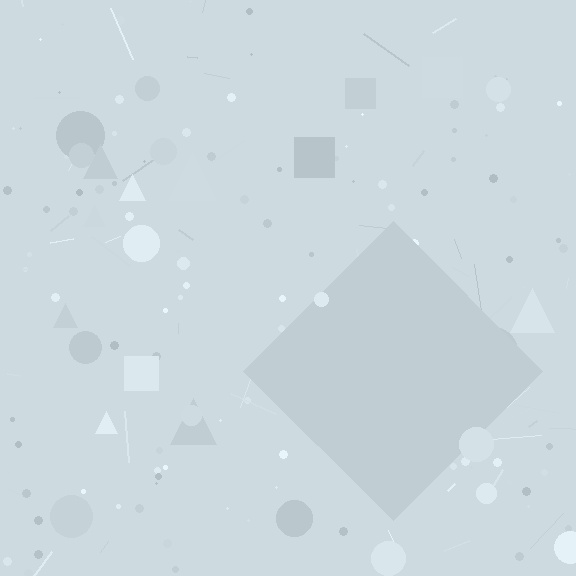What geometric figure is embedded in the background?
A diamond is embedded in the background.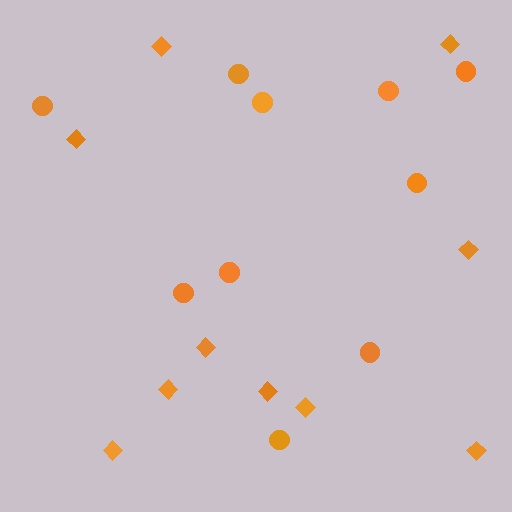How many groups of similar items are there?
There are 2 groups: one group of circles (10) and one group of diamonds (10).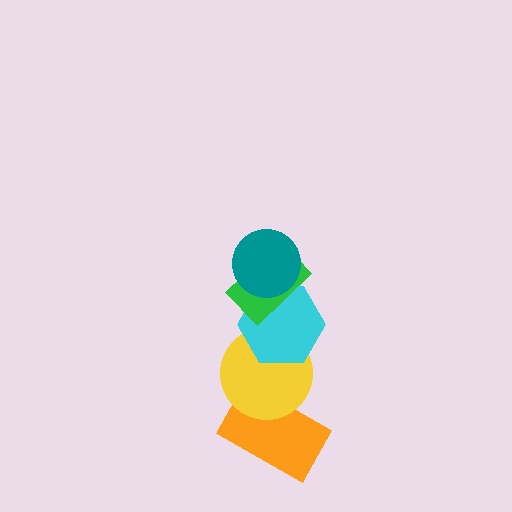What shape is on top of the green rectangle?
The teal circle is on top of the green rectangle.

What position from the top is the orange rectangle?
The orange rectangle is 5th from the top.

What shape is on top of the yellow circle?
The cyan hexagon is on top of the yellow circle.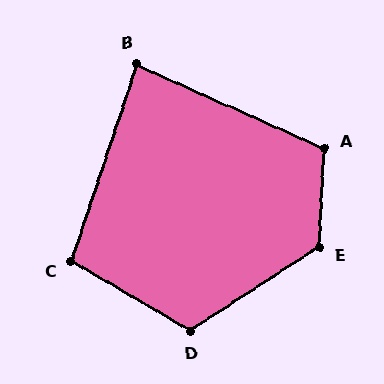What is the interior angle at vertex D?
Approximately 116 degrees (obtuse).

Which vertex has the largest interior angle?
E, at approximately 126 degrees.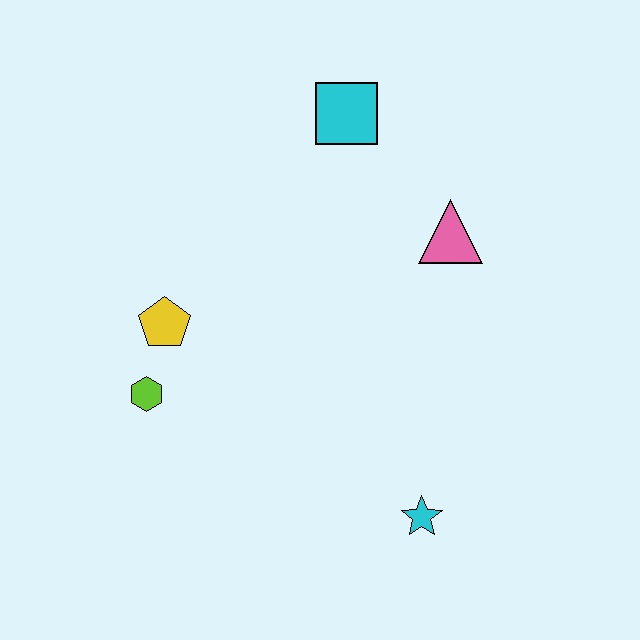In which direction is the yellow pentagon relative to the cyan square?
The yellow pentagon is below the cyan square.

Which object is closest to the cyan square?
The pink triangle is closest to the cyan square.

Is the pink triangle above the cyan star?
Yes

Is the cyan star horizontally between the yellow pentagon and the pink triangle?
Yes